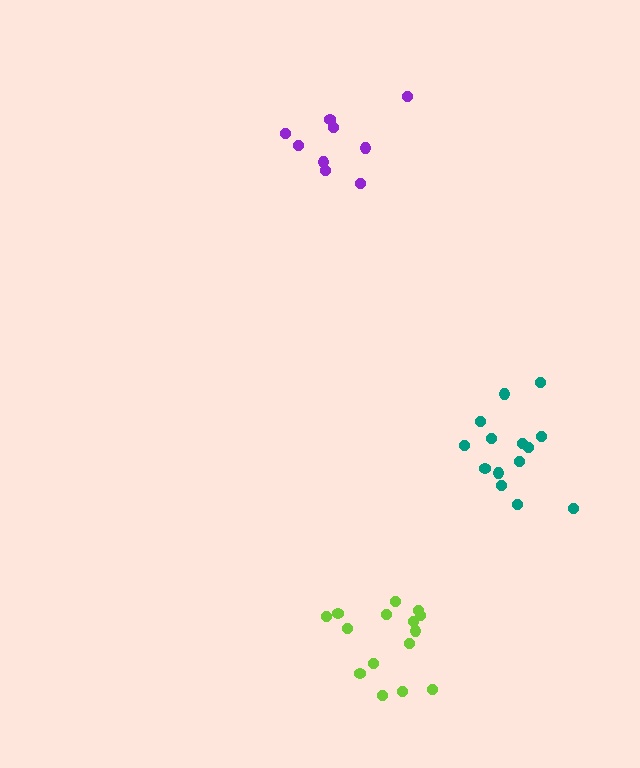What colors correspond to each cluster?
The clusters are colored: purple, teal, lime.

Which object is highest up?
The purple cluster is topmost.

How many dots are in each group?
Group 1: 9 dots, Group 2: 14 dots, Group 3: 15 dots (38 total).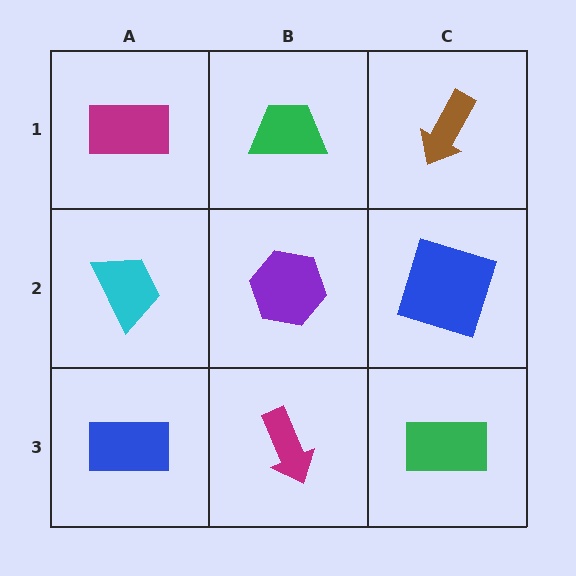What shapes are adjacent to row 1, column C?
A blue square (row 2, column C), a green trapezoid (row 1, column B).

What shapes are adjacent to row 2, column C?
A brown arrow (row 1, column C), a green rectangle (row 3, column C), a purple hexagon (row 2, column B).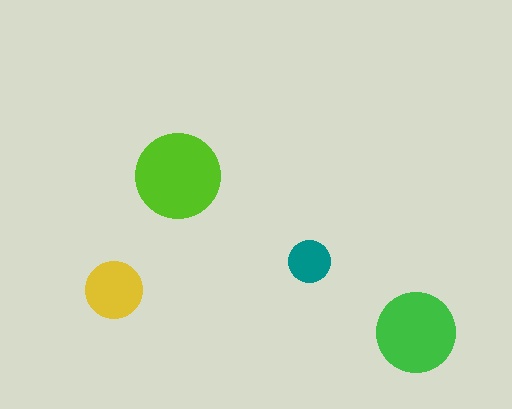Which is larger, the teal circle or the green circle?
The green one.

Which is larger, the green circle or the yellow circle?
The green one.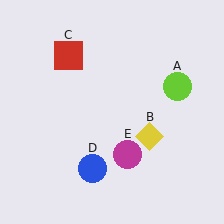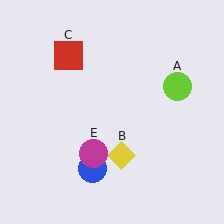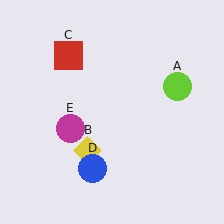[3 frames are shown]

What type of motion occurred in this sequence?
The yellow diamond (object B), magenta circle (object E) rotated clockwise around the center of the scene.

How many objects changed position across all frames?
2 objects changed position: yellow diamond (object B), magenta circle (object E).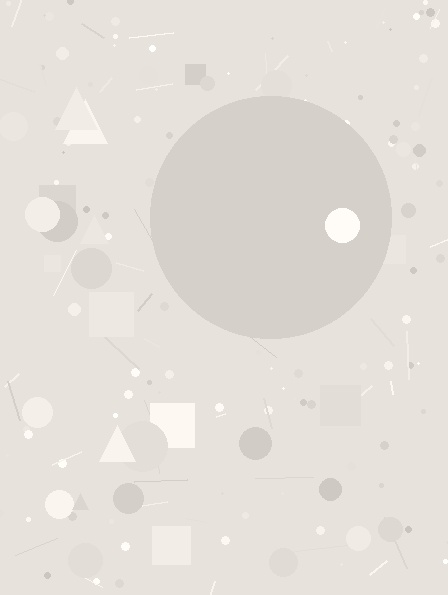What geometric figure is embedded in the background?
A circle is embedded in the background.